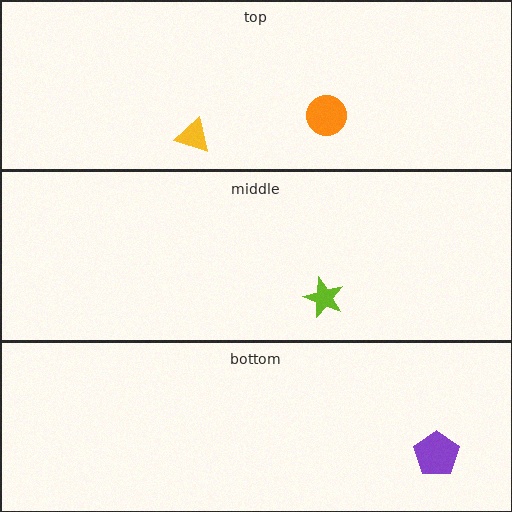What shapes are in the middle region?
The lime star.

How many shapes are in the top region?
2.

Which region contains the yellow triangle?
The top region.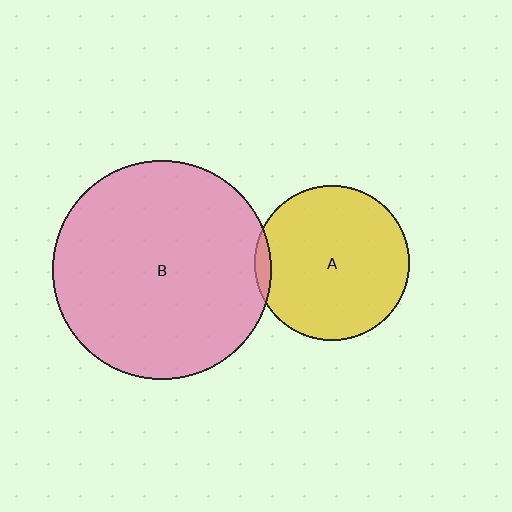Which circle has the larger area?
Circle B (pink).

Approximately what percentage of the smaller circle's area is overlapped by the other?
Approximately 5%.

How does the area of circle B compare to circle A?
Approximately 2.0 times.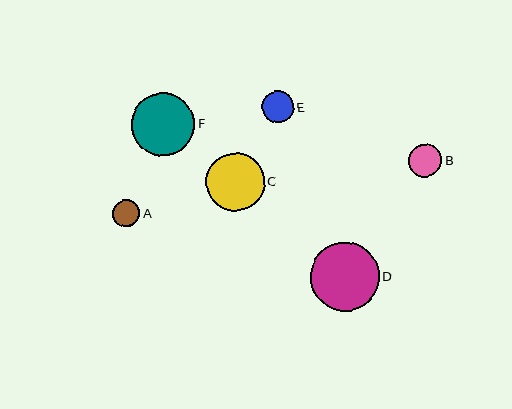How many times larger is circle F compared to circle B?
Circle F is approximately 1.9 times the size of circle B.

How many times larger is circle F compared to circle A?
Circle F is approximately 2.3 times the size of circle A.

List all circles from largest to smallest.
From largest to smallest: D, F, C, B, E, A.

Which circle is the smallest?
Circle A is the smallest with a size of approximately 28 pixels.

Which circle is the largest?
Circle D is the largest with a size of approximately 69 pixels.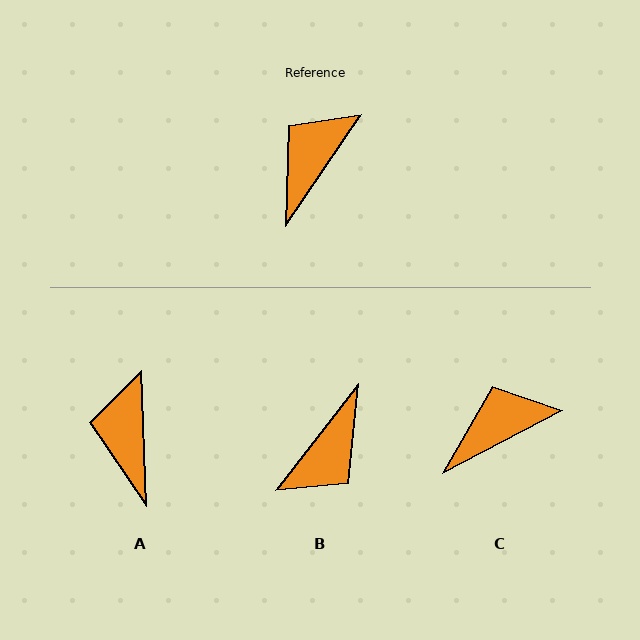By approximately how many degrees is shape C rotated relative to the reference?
Approximately 28 degrees clockwise.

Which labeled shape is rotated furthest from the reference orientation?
B, about 176 degrees away.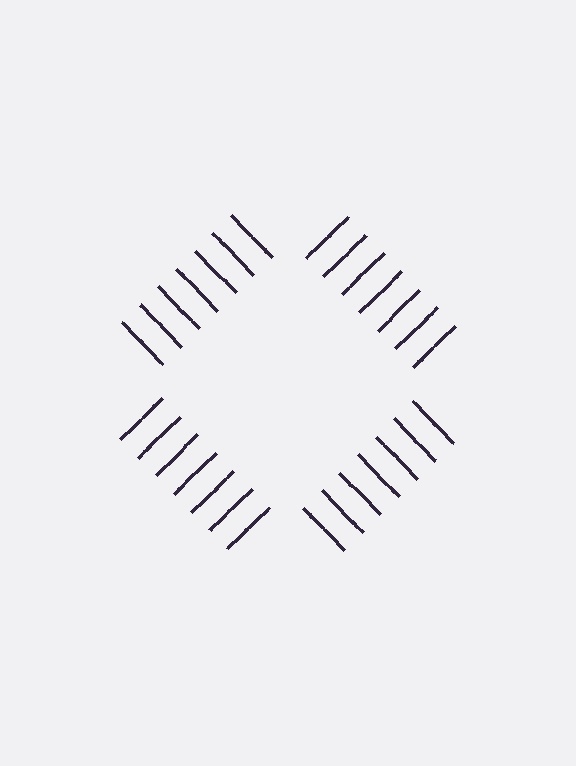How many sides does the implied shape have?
4 sides — the line-ends trace a square.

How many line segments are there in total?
28 — 7 along each of the 4 edges.